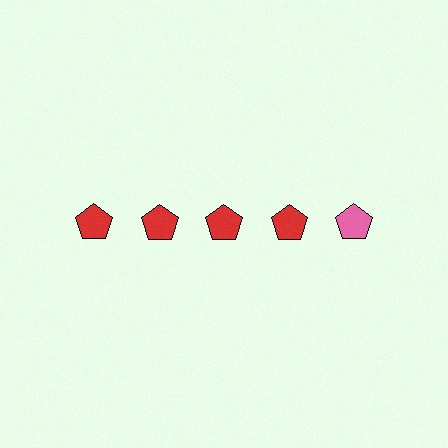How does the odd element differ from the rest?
It has a different color: pink instead of red.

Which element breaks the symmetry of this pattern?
The pink pentagon in the top row, rightmost column breaks the symmetry. All other shapes are red pentagons.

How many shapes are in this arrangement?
There are 5 shapes arranged in a grid pattern.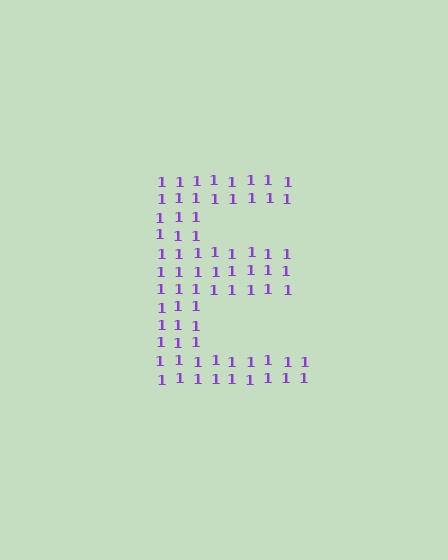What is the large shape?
The large shape is the letter E.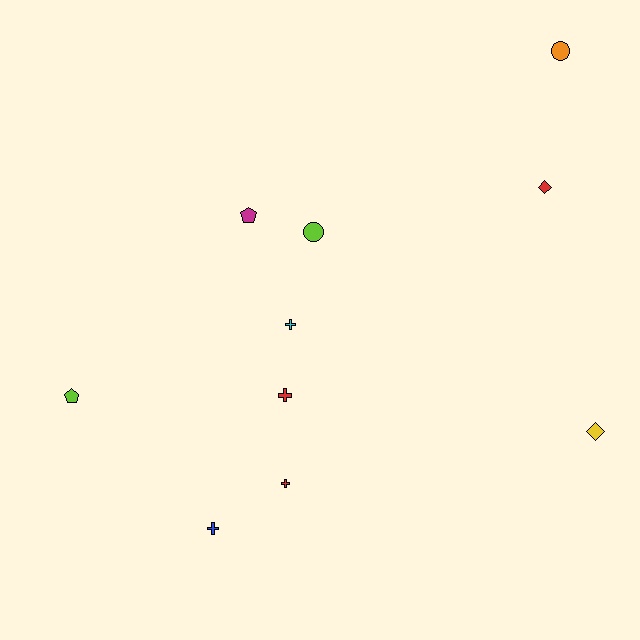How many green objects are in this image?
There are no green objects.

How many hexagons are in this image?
There are no hexagons.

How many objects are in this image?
There are 10 objects.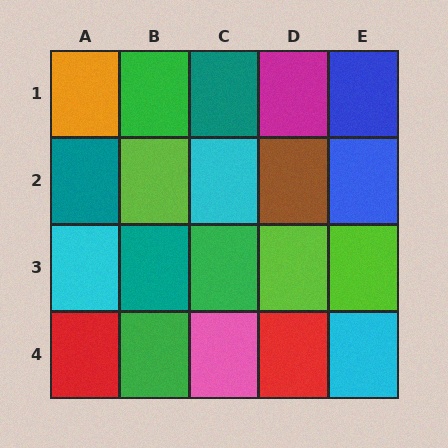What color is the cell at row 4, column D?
Red.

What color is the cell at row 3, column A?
Cyan.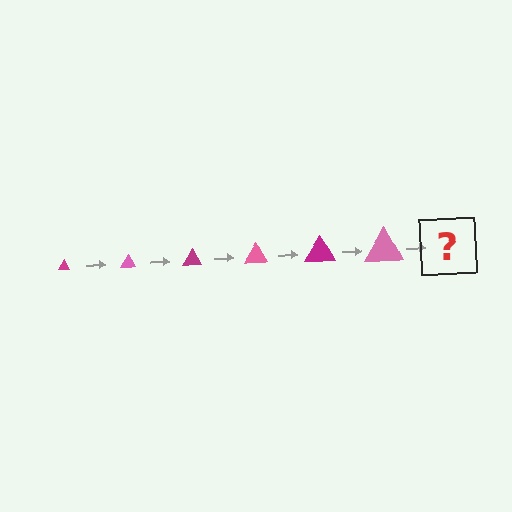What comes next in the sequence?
The next element should be a magenta triangle, larger than the previous one.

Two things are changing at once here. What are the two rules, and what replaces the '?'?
The two rules are that the triangle grows larger each step and the color cycles through magenta and pink. The '?' should be a magenta triangle, larger than the previous one.